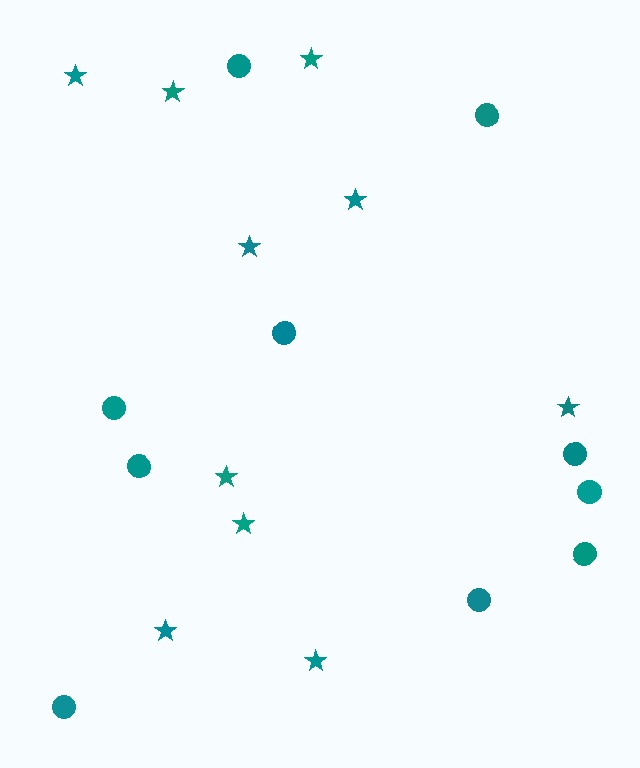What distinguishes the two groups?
There are 2 groups: one group of stars (10) and one group of circles (10).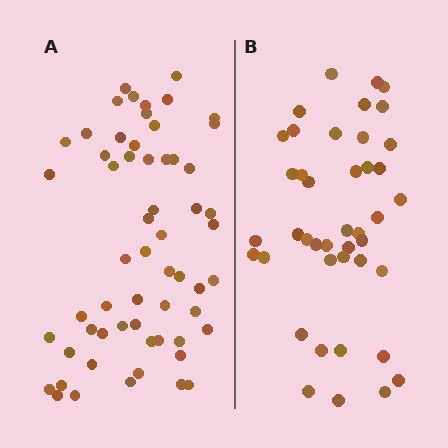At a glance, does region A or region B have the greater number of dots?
Region A (the left region) has more dots.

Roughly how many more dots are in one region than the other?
Region A has approximately 15 more dots than region B.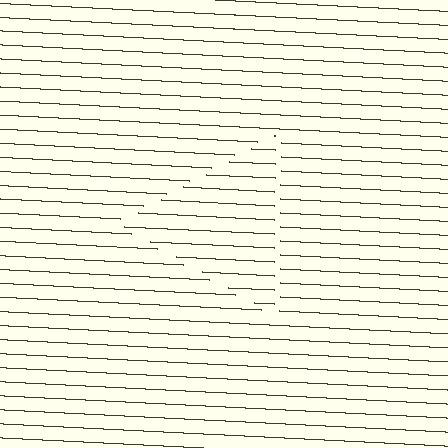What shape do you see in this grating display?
An illusory triangle. The interior of the shape contains the same grating, shifted by half a period — the contour is defined by the phase discontinuity where line-ends from the inner and outer gratings abut.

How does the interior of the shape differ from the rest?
The interior of the shape contains the same grating, shifted by half a period — the contour is defined by the phase discontinuity where line-ends from the inner and outer gratings abut.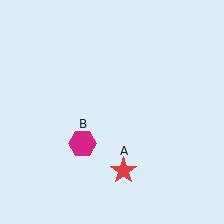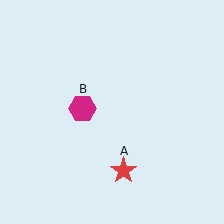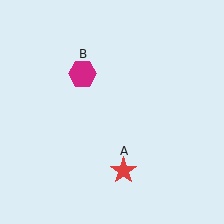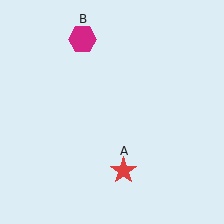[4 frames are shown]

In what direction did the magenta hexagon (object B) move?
The magenta hexagon (object B) moved up.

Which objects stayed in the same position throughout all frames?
Red star (object A) remained stationary.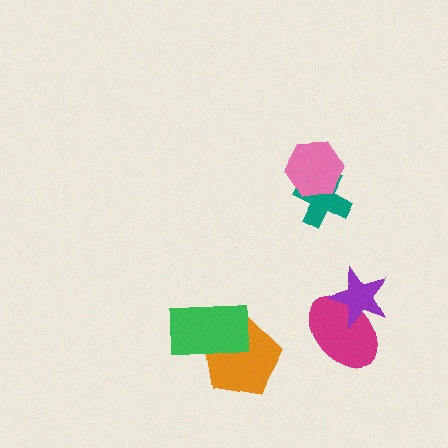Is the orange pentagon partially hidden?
Yes, it is partially covered by another shape.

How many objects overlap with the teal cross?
1 object overlaps with the teal cross.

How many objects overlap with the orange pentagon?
1 object overlaps with the orange pentagon.